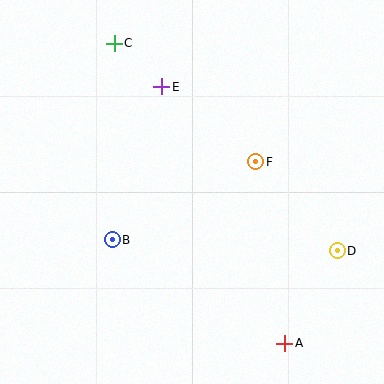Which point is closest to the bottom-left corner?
Point B is closest to the bottom-left corner.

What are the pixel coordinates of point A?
Point A is at (285, 343).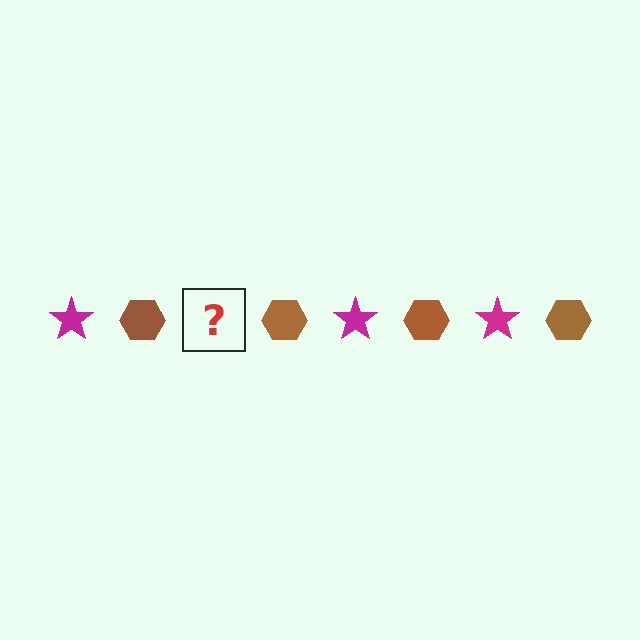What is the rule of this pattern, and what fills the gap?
The rule is that the pattern alternates between magenta star and brown hexagon. The gap should be filled with a magenta star.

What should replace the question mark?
The question mark should be replaced with a magenta star.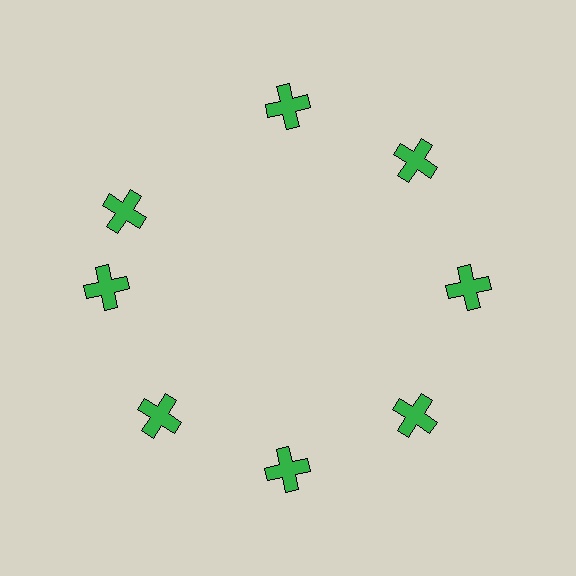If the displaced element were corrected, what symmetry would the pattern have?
It would have 8-fold rotational symmetry — the pattern would map onto itself every 45 degrees.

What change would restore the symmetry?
The symmetry would be restored by rotating it back into even spacing with its neighbors so that all 8 crosses sit at equal angles and equal distance from the center.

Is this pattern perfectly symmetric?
No. The 8 green crosses are arranged in a ring, but one element near the 10 o'clock position is rotated out of alignment along the ring, breaking the 8-fold rotational symmetry.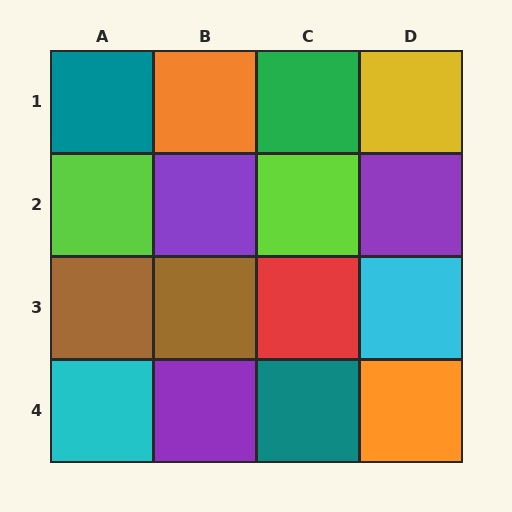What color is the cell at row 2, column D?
Purple.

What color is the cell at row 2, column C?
Lime.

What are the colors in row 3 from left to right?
Brown, brown, red, cyan.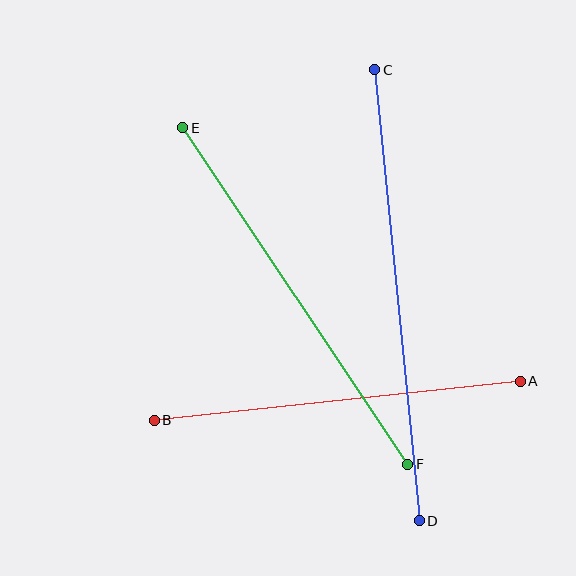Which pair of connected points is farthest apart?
Points C and D are farthest apart.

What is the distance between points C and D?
The distance is approximately 453 pixels.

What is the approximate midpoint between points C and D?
The midpoint is at approximately (397, 295) pixels.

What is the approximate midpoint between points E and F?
The midpoint is at approximately (295, 296) pixels.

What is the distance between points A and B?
The distance is approximately 369 pixels.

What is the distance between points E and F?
The distance is approximately 405 pixels.